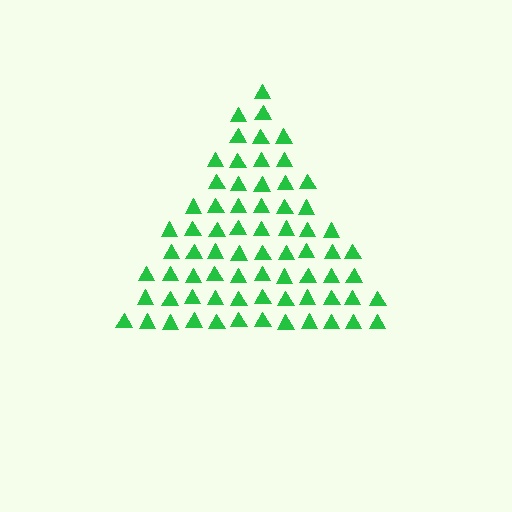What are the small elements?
The small elements are triangles.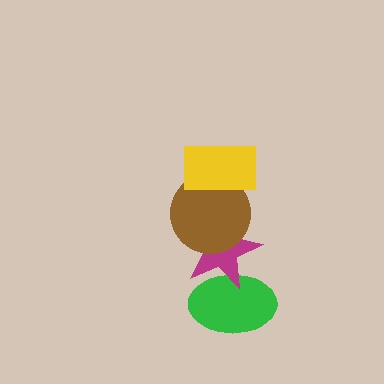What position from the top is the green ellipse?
The green ellipse is 4th from the top.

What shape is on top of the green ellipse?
The magenta star is on top of the green ellipse.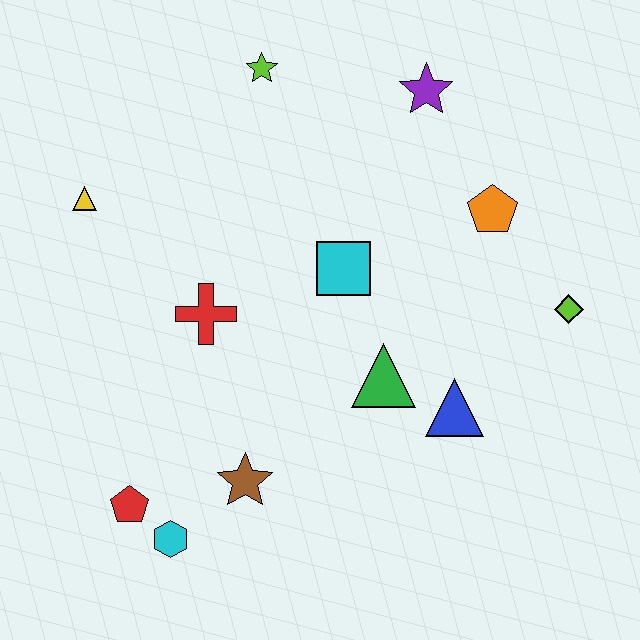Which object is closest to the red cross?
The cyan square is closest to the red cross.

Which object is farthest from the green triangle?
The yellow triangle is farthest from the green triangle.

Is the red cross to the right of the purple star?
No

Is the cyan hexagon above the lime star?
No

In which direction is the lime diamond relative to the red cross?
The lime diamond is to the right of the red cross.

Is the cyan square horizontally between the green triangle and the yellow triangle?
Yes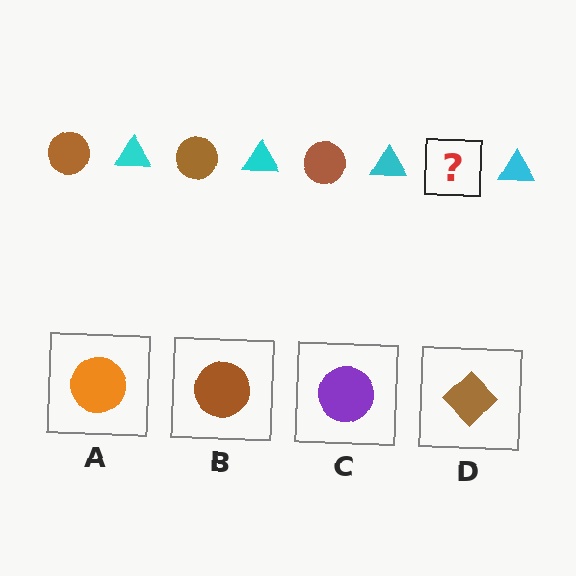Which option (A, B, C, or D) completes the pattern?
B.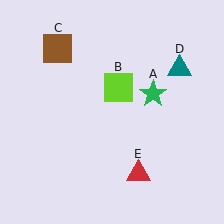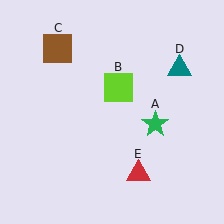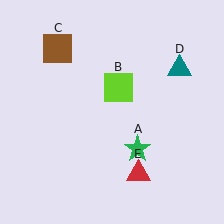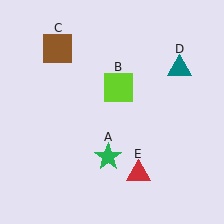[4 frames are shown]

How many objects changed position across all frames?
1 object changed position: green star (object A).